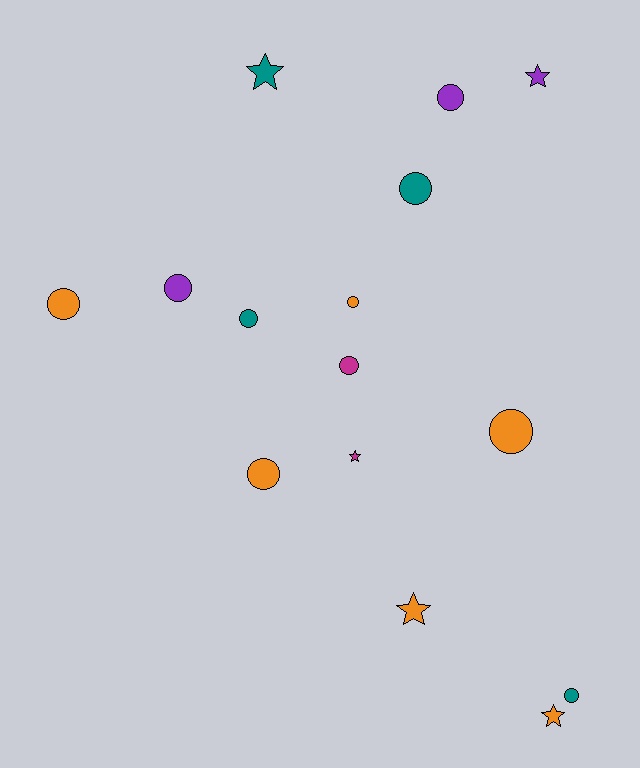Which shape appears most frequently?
Circle, with 10 objects.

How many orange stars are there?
There are 2 orange stars.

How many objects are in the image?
There are 15 objects.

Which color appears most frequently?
Orange, with 6 objects.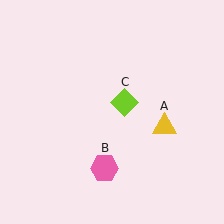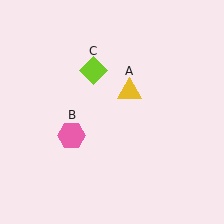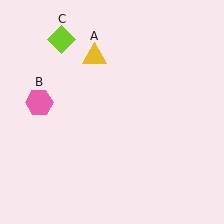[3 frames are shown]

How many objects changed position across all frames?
3 objects changed position: yellow triangle (object A), pink hexagon (object B), lime diamond (object C).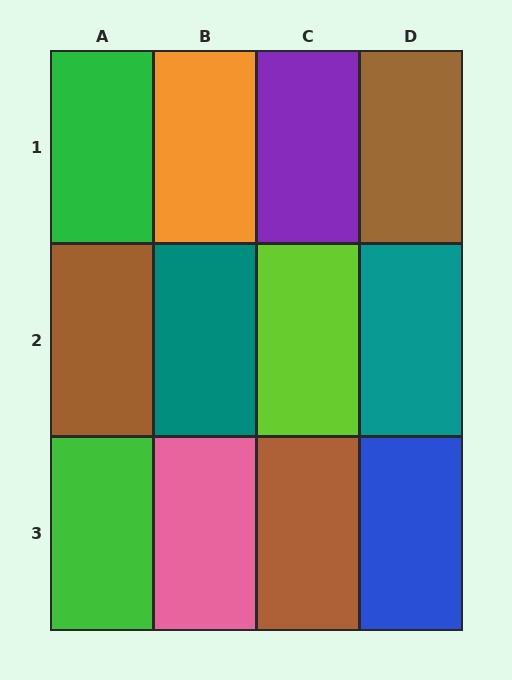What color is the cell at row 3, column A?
Green.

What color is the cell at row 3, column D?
Blue.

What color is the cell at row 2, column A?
Brown.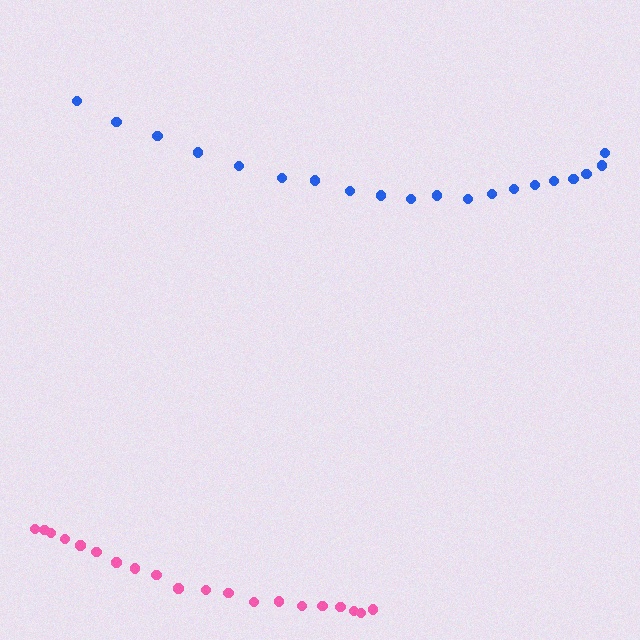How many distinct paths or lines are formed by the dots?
There are 2 distinct paths.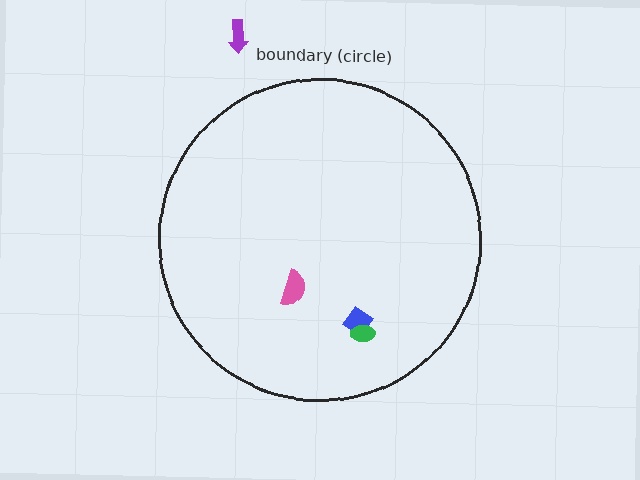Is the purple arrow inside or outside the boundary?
Outside.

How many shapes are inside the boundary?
3 inside, 1 outside.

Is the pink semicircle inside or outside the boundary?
Inside.